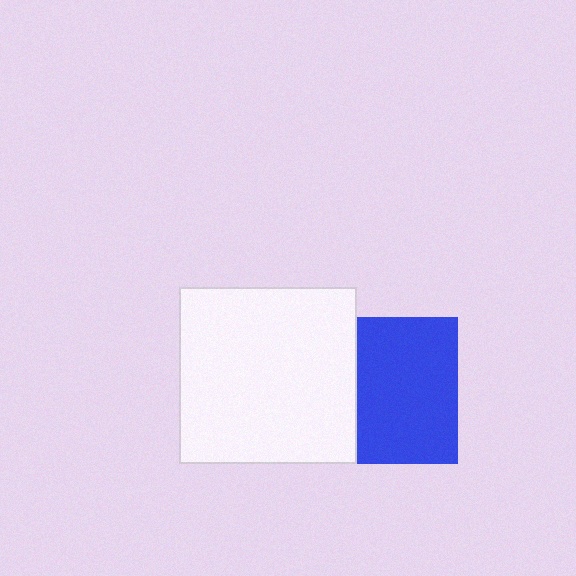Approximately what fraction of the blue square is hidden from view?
Roughly 32% of the blue square is hidden behind the white square.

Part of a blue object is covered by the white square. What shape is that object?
It is a square.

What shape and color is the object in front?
The object in front is a white square.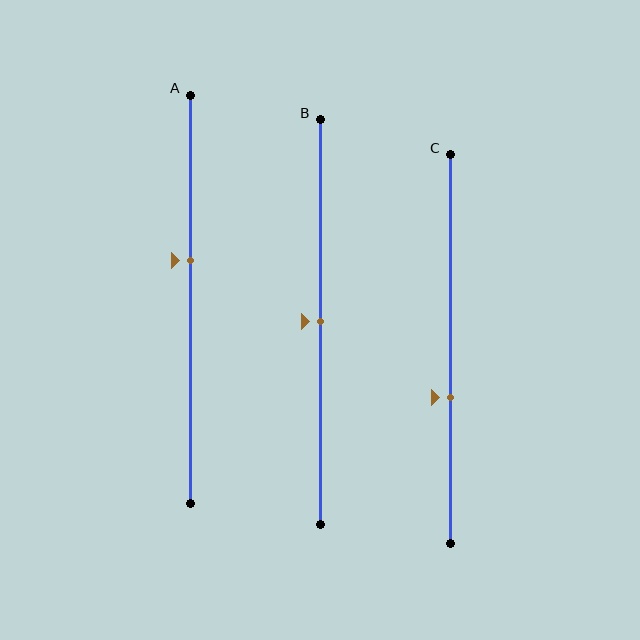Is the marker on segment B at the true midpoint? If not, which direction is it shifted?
Yes, the marker on segment B is at the true midpoint.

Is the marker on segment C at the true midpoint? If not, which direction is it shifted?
No, the marker on segment C is shifted downward by about 13% of the segment length.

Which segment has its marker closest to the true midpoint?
Segment B has its marker closest to the true midpoint.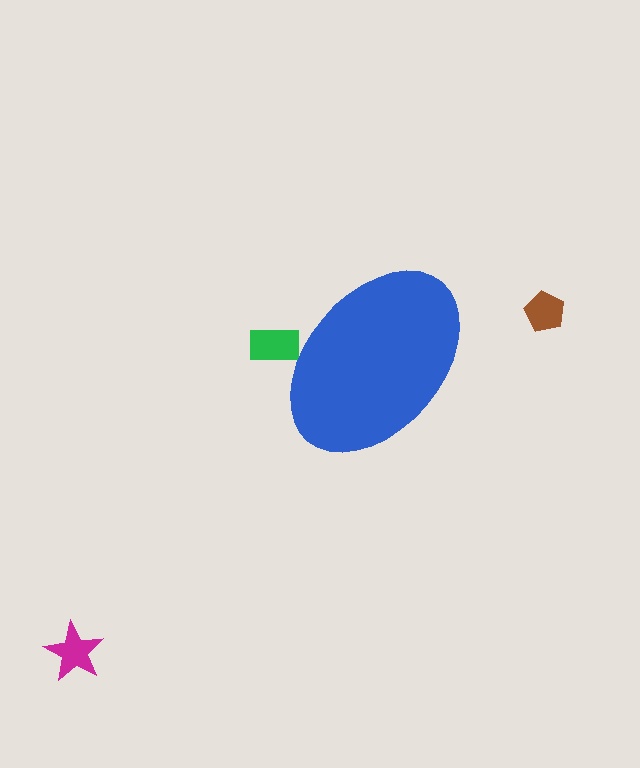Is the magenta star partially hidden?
No, the magenta star is fully visible.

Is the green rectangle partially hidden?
Yes, the green rectangle is partially hidden behind the blue ellipse.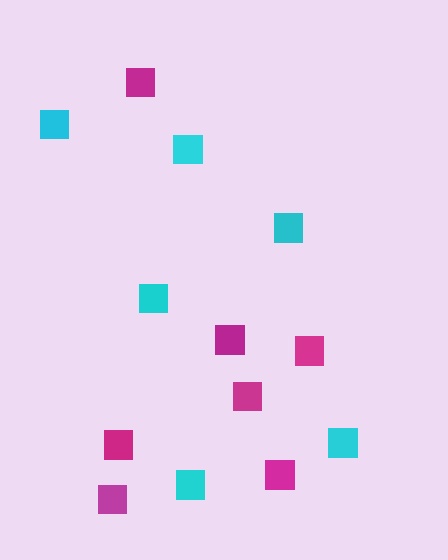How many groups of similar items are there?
There are 2 groups: one group of magenta squares (7) and one group of cyan squares (6).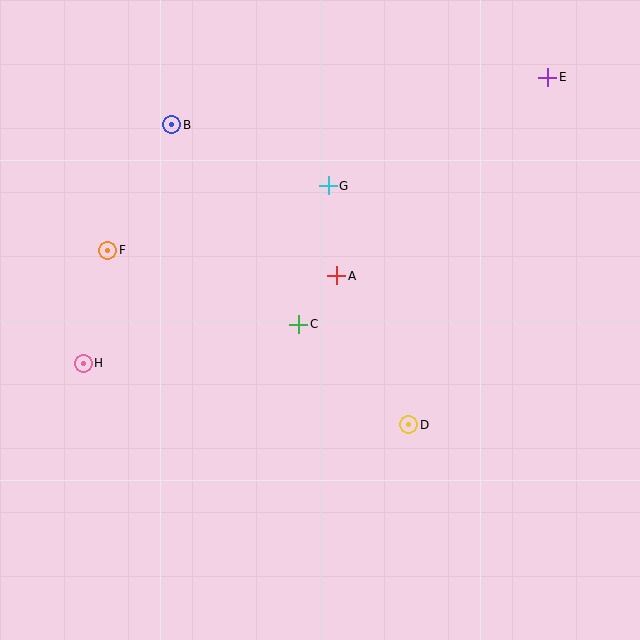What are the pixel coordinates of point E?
Point E is at (548, 77).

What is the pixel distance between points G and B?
The distance between G and B is 168 pixels.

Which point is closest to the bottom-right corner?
Point D is closest to the bottom-right corner.